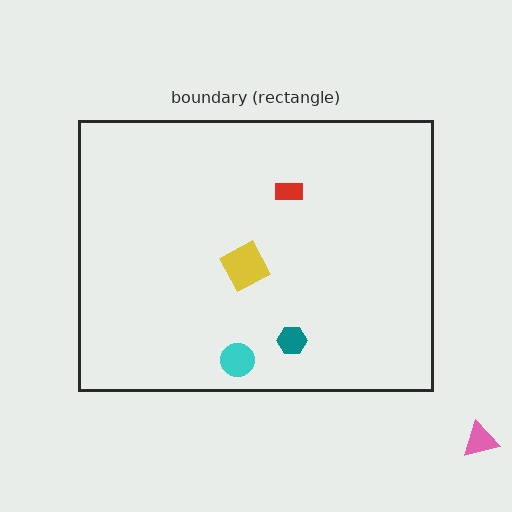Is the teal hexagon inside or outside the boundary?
Inside.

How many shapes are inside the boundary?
4 inside, 1 outside.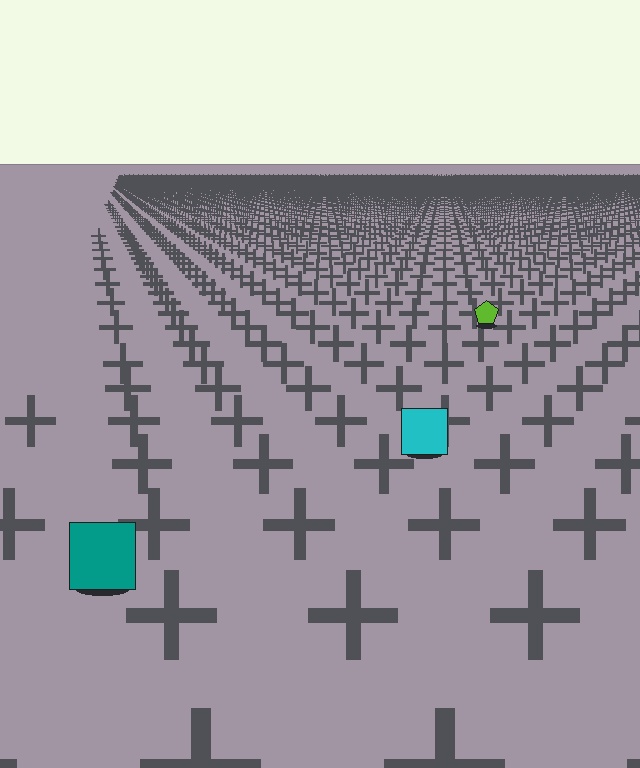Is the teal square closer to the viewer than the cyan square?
Yes. The teal square is closer — you can tell from the texture gradient: the ground texture is coarser near it.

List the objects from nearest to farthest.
From nearest to farthest: the teal square, the cyan square, the lime pentagon.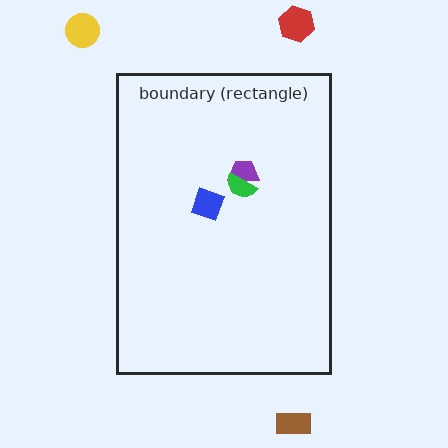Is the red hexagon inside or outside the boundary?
Outside.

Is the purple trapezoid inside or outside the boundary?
Inside.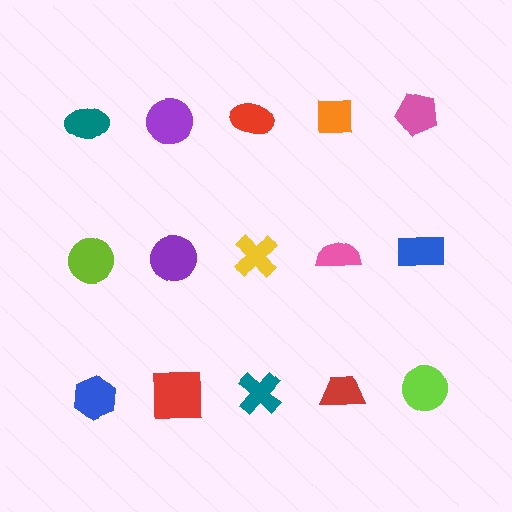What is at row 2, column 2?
A purple circle.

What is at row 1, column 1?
A teal ellipse.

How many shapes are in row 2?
5 shapes.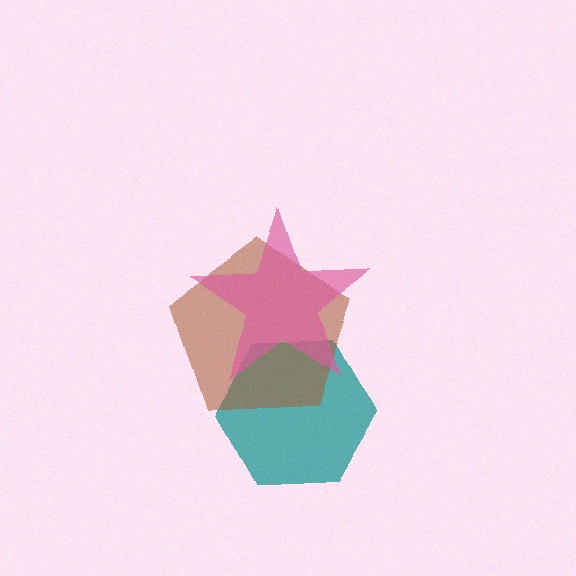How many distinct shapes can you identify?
There are 3 distinct shapes: a teal hexagon, a brown pentagon, a pink star.